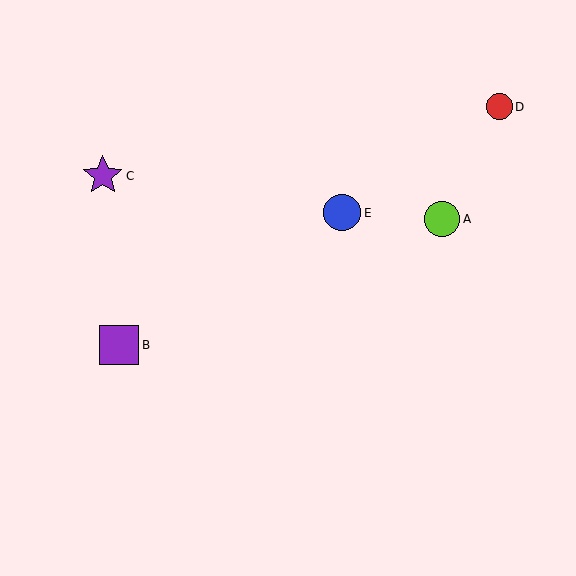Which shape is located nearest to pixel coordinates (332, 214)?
The blue circle (labeled E) at (342, 213) is nearest to that location.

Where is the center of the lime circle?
The center of the lime circle is at (442, 219).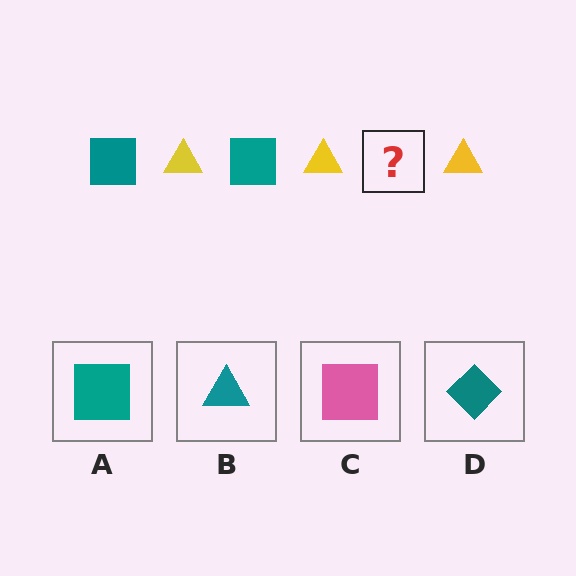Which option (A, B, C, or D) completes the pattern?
A.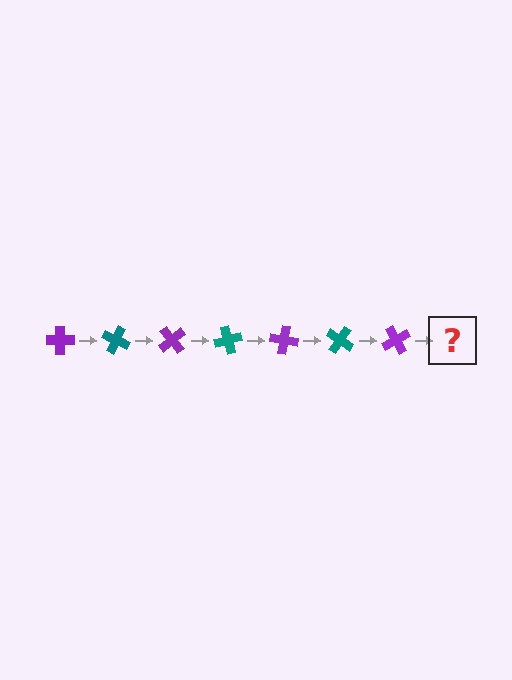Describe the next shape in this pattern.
It should be a teal cross, rotated 175 degrees from the start.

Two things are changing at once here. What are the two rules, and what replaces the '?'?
The two rules are that it rotates 25 degrees each step and the color cycles through purple and teal. The '?' should be a teal cross, rotated 175 degrees from the start.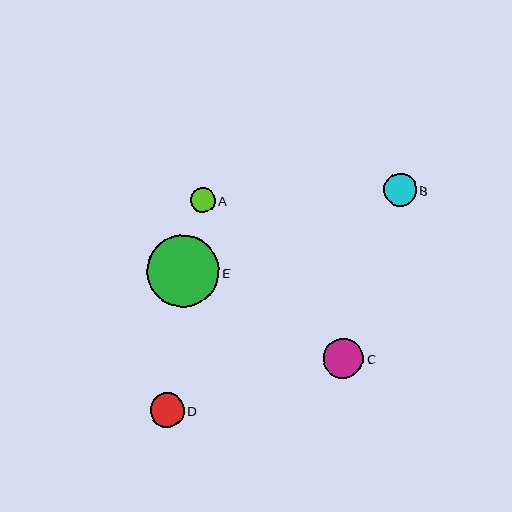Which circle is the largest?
Circle E is the largest with a size of approximately 73 pixels.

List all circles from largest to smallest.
From largest to smallest: E, C, D, B, A.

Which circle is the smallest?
Circle A is the smallest with a size of approximately 25 pixels.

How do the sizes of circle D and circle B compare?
Circle D and circle B are approximately the same size.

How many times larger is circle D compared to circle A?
Circle D is approximately 1.4 times the size of circle A.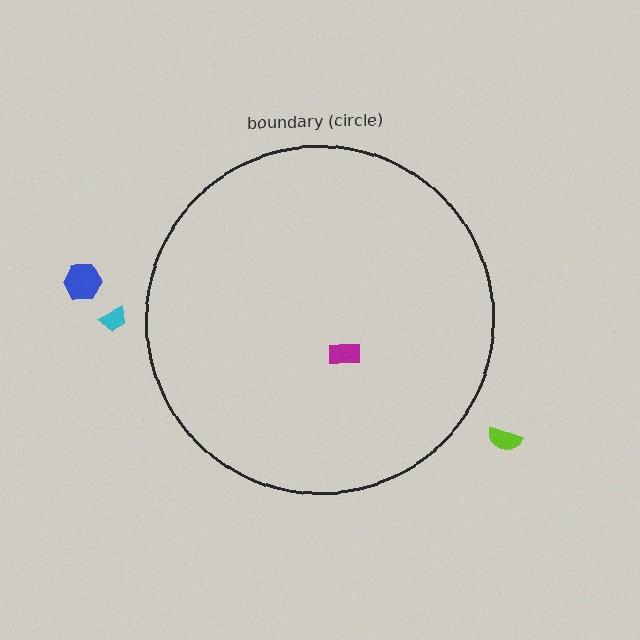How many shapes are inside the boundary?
1 inside, 3 outside.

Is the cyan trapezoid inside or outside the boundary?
Outside.